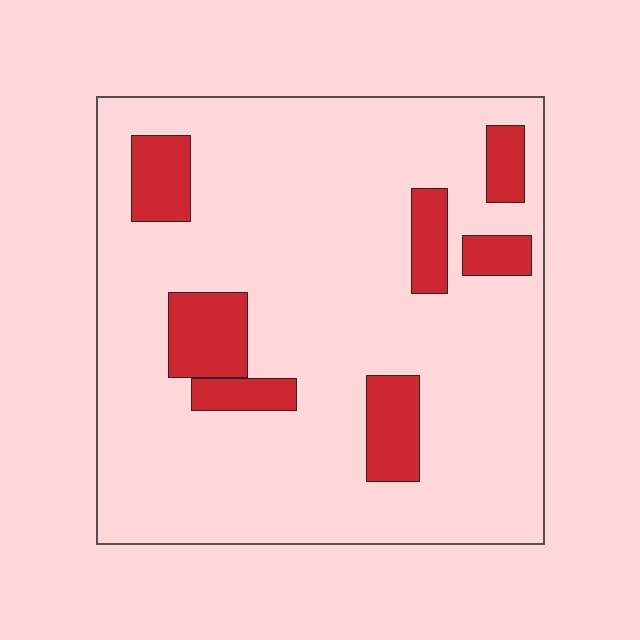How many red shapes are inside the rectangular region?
7.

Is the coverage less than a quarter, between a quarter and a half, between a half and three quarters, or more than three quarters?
Less than a quarter.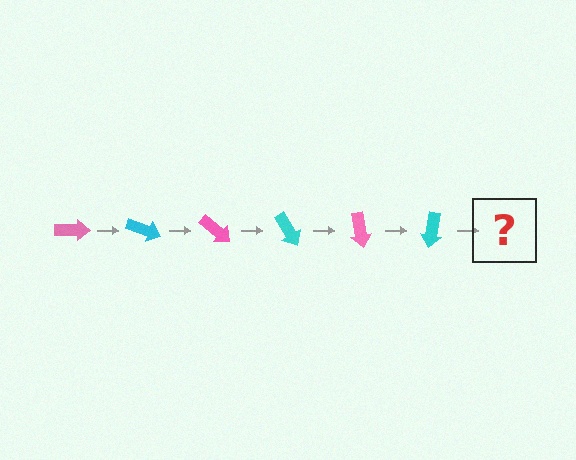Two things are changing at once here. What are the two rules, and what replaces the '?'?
The two rules are that it rotates 20 degrees each step and the color cycles through pink and cyan. The '?' should be a pink arrow, rotated 120 degrees from the start.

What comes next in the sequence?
The next element should be a pink arrow, rotated 120 degrees from the start.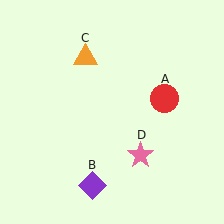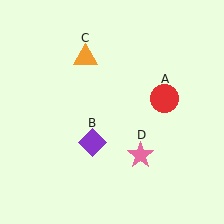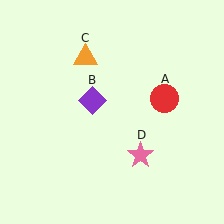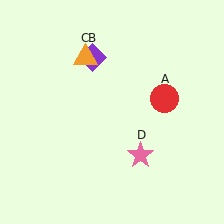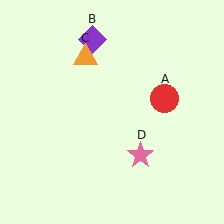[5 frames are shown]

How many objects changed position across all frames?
1 object changed position: purple diamond (object B).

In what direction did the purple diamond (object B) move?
The purple diamond (object B) moved up.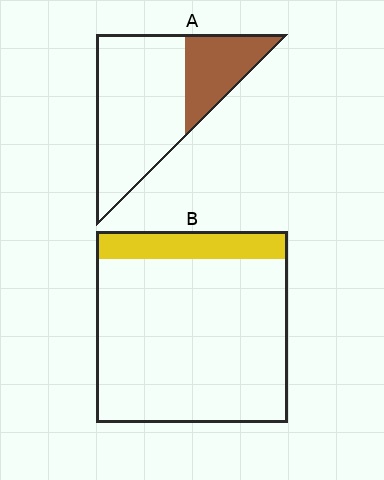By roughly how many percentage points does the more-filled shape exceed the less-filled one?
By roughly 15 percentage points (A over B).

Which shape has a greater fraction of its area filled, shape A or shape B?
Shape A.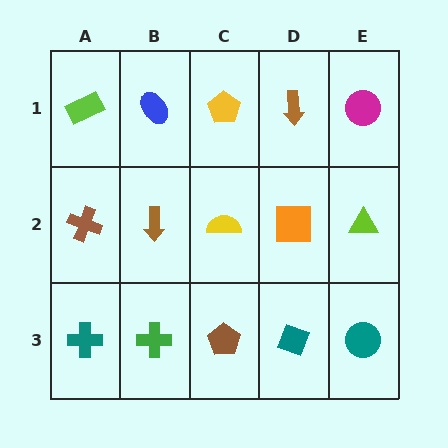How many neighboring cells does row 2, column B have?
4.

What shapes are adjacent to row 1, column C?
A yellow semicircle (row 2, column C), a blue ellipse (row 1, column B), a brown arrow (row 1, column D).